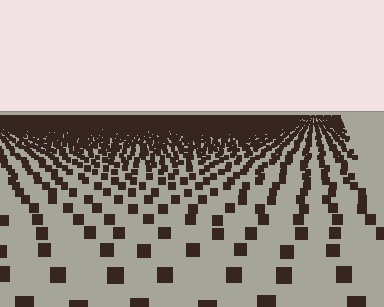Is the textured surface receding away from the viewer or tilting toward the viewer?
The surface is receding away from the viewer. Texture elements get smaller and denser toward the top.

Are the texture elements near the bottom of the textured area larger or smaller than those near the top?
Larger. Near the bottom, elements are closer to the viewer and appear at a bigger on-screen size.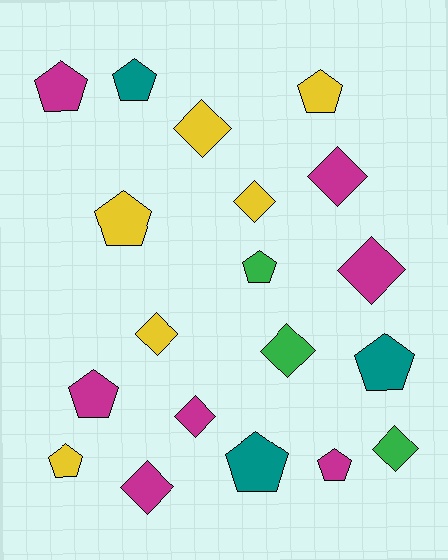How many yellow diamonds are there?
There are 3 yellow diamonds.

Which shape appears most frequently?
Pentagon, with 10 objects.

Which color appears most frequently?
Magenta, with 7 objects.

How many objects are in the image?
There are 19 objects.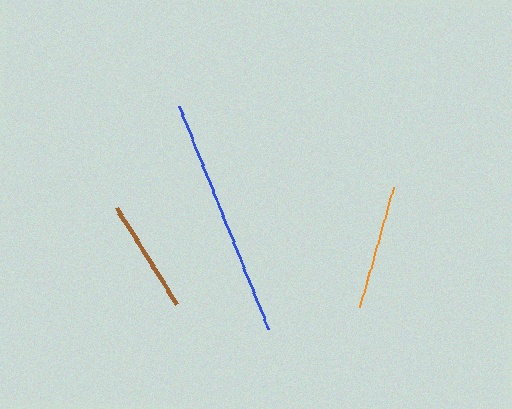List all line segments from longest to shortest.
From longest to shortest: blue, orange, brown.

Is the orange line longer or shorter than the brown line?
The orange line is longer than the brown line.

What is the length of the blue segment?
The blue segment is approximately 241 pixels long.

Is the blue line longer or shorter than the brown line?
The blue line is longer than the brown line.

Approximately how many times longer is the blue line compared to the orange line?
The blue line is approximately 1.9 times the length of the orange line.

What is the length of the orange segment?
The orange segment is approximately 124 pixels long.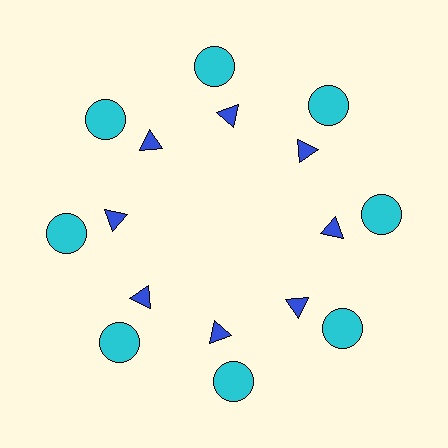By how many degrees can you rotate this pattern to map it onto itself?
The pattern maps onto itself every 45 degrees of rotation.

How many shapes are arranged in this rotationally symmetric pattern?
There are 16 shapes, arranged in 8 groups of 2.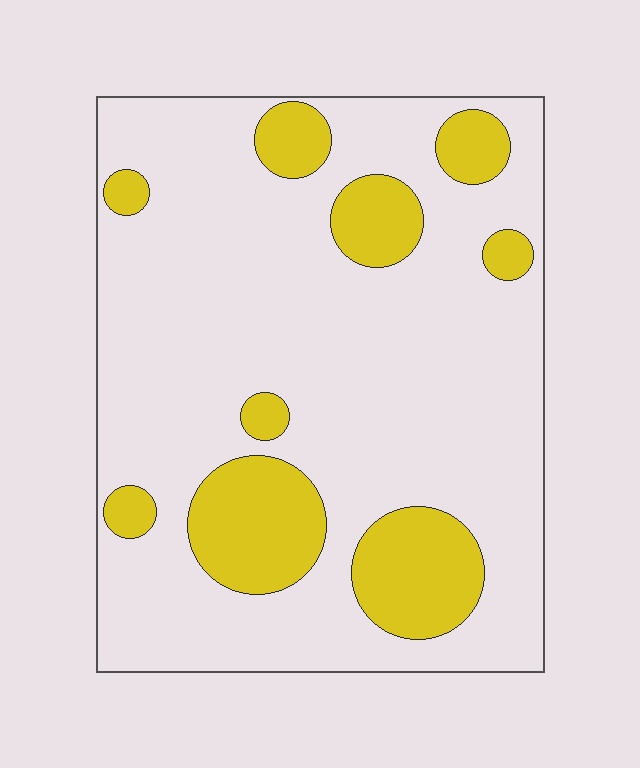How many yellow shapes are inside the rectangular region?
9.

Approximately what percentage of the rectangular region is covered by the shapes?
Approximately 20%.